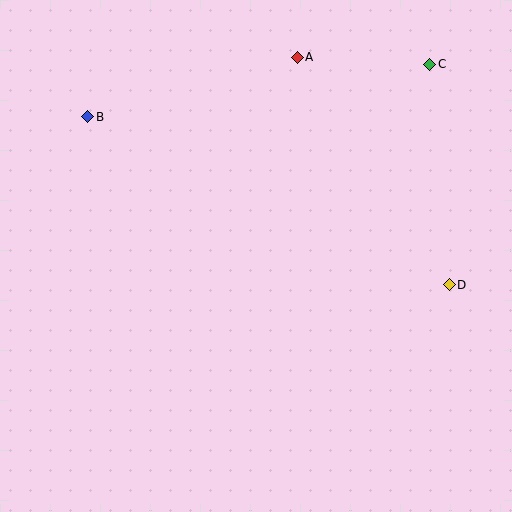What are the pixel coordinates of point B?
Point B is at (88, 117).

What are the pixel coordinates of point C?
Point C is at (430, 64).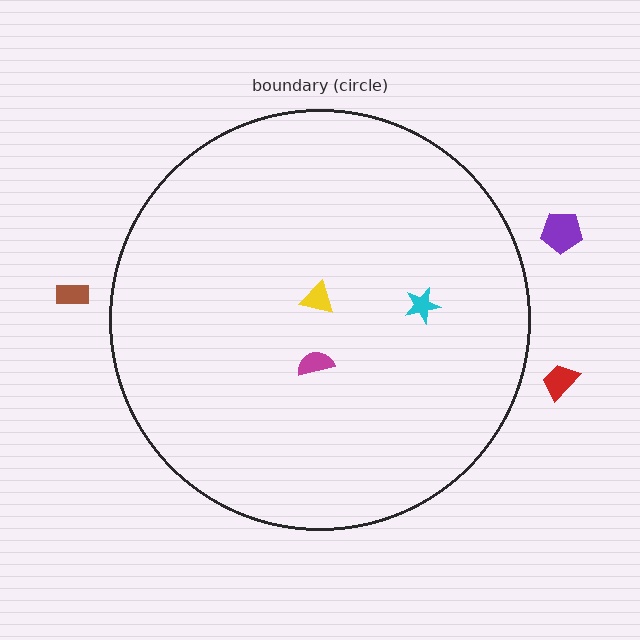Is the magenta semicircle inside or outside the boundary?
Inside.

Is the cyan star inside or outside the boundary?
Inside.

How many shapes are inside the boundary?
3 inside, 3 outside.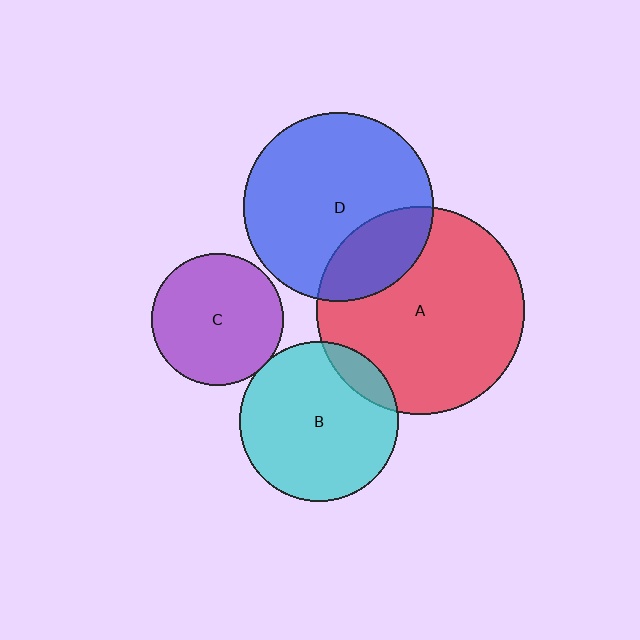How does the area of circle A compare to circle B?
Approximately 1.7 times.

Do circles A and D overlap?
Yes.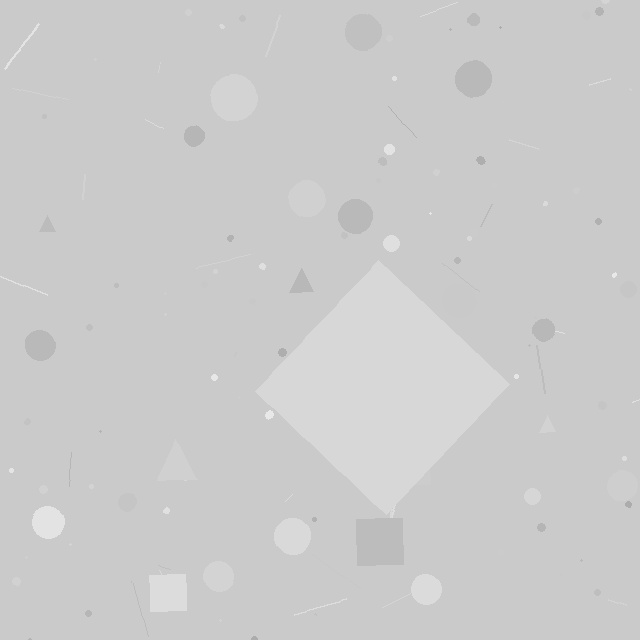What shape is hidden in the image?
A diamond is hidden in the image.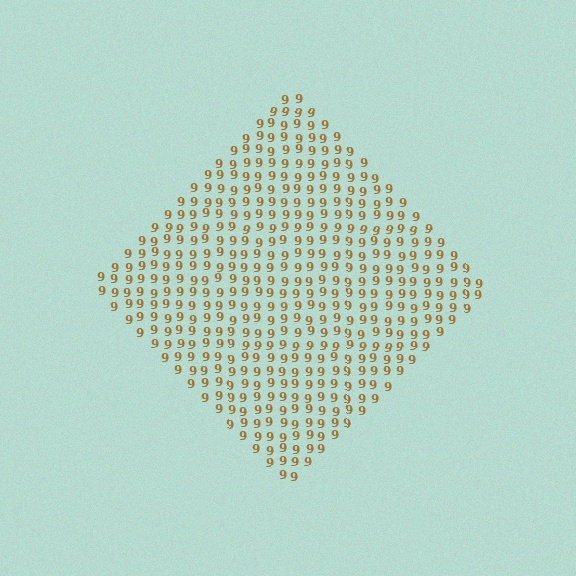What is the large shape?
The large shape is a diamond.